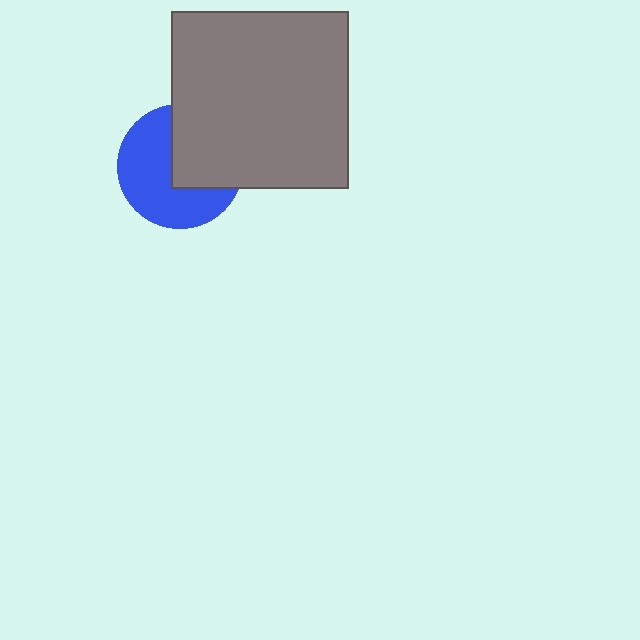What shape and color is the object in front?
The object in front is a gray square.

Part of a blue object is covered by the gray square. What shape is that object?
It is a circle.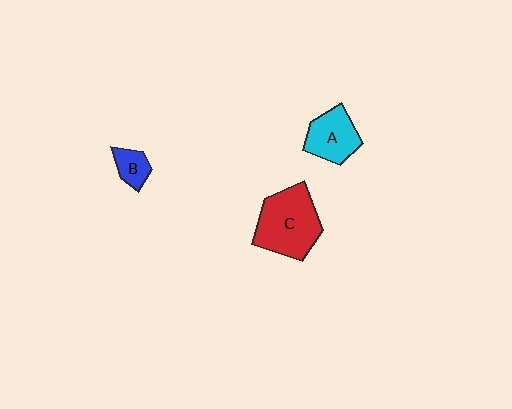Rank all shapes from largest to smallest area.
From largest to smallest: C (red), A (cyan), B (blue).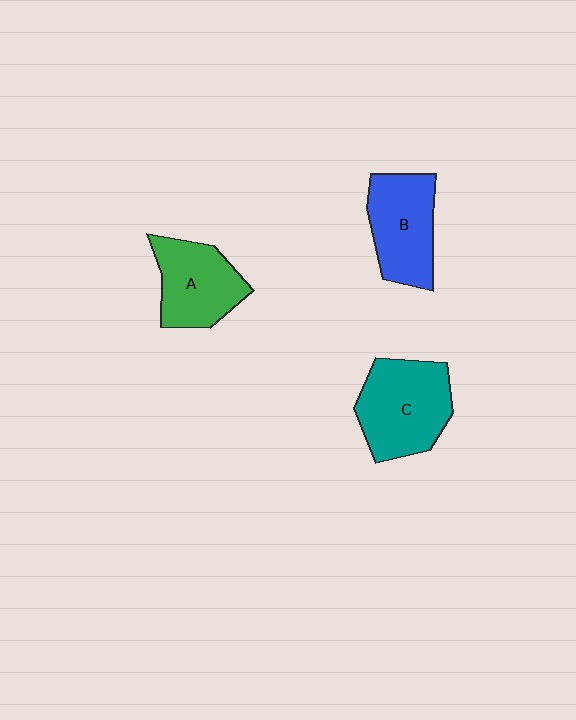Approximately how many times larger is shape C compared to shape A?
Approximately 1.2 times.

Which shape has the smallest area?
Shape A (green).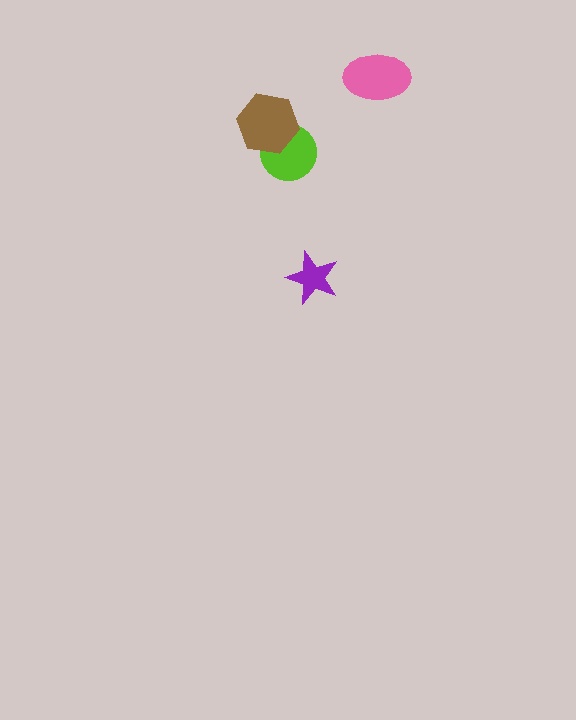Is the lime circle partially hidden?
Yes, it is partially covered by another shape.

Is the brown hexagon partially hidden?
No, no other shape covers it.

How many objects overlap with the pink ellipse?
0 objects overlap with the pink ellipse.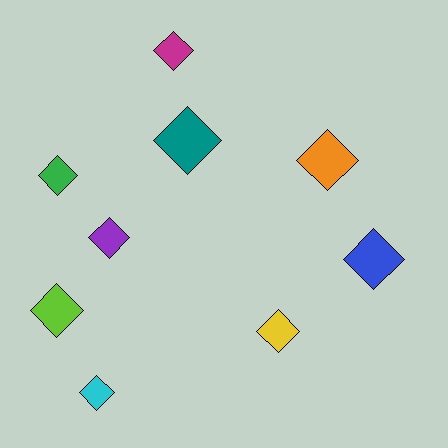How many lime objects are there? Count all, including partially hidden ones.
There is 1 lime object.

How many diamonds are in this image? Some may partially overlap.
There are 9 diamonds.